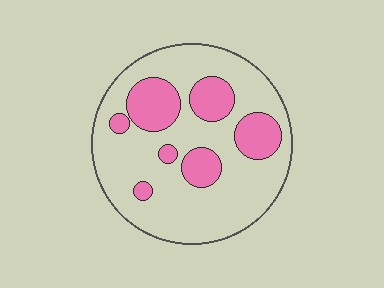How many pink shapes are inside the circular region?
7.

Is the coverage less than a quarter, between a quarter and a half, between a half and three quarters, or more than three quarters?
Between a quarter and a half.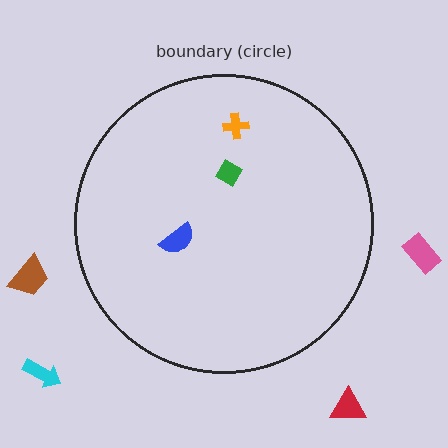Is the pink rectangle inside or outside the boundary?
Outside.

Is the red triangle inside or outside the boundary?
Outside.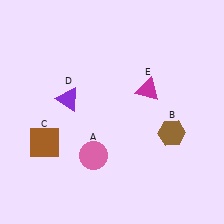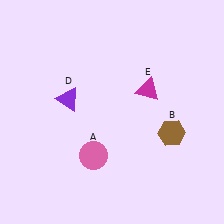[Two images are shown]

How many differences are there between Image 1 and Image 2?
There is 1 difference between the two images.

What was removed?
The brown square (C) was removed in Image 2.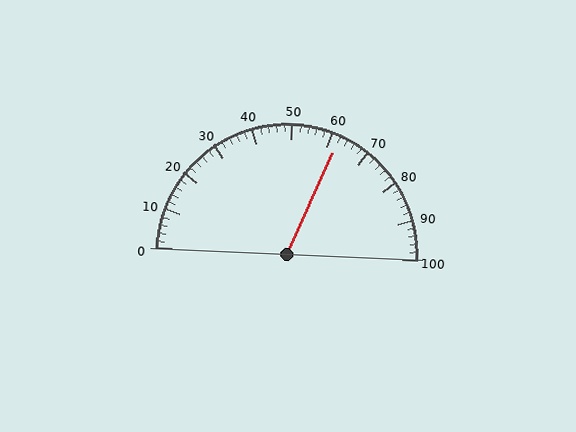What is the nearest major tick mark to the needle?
The nearest major tick mark is 60.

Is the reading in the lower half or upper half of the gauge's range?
The reading is in the upper half of the range (0 to 100).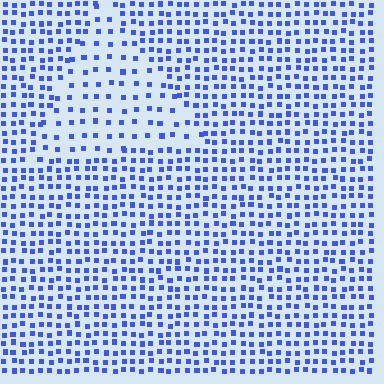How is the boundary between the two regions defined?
The boundary is defined by a change in element density (approximately 2.0x ratio). All elements are the same color, size, and shape.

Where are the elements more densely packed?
The elements are more densely packed outside the triangle boundary.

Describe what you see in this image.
The image contains small blue elements arranged at two different densities. A triangle-shaped region is visible where the elements are less densely packed than the surrounding area.